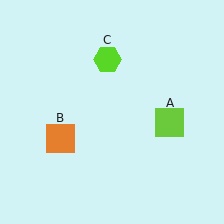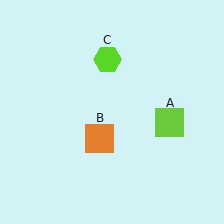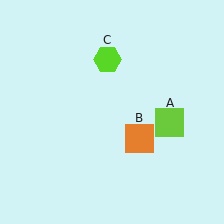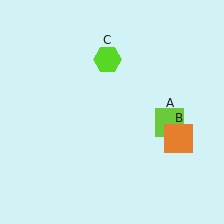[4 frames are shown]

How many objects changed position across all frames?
1 object changed position: orange square (object B).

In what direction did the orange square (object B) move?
The orange square (object B) moved right.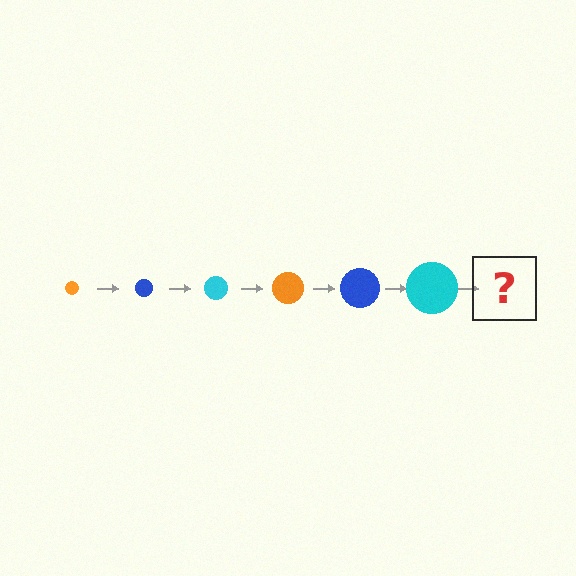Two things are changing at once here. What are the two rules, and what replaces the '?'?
The two rules are that the circle grows larger each step and the color cycles through orange, blue, and cyan. The '?' should be an orange circle, larger than the previous one.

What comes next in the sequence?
The next element should be an orange circle, larger than the previous one.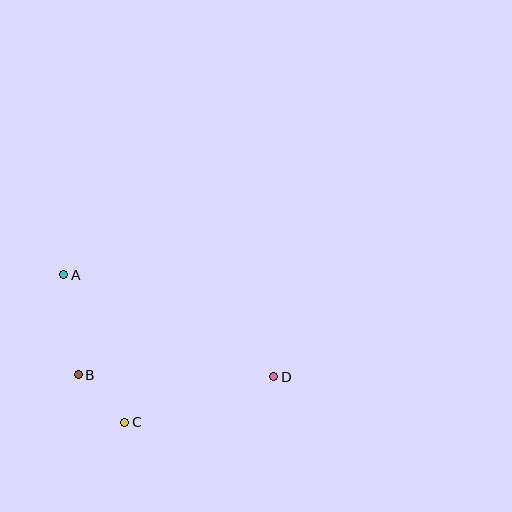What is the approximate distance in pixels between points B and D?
The distance between B and D is approximately 195 pixels.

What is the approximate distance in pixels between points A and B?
The distance between A and B is approximately 101 pixels.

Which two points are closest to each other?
Points B and C are closest to each other.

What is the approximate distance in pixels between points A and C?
The distance between A and C is approximately 160 pixels.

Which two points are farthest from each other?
Points A and D are farthest from each other.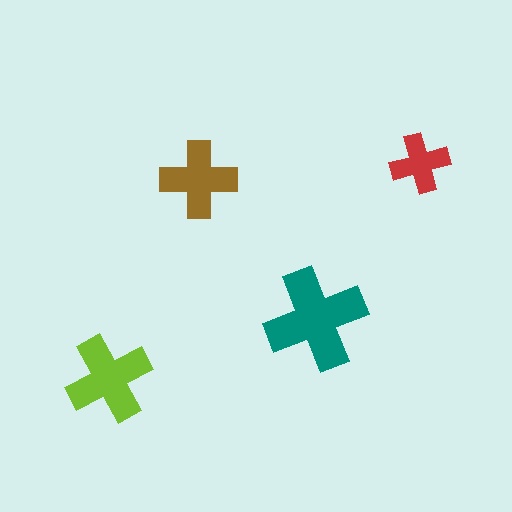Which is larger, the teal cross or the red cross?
The teal one.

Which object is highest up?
The red cross is topmost.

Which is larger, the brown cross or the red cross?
The brown one.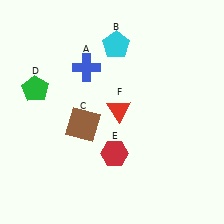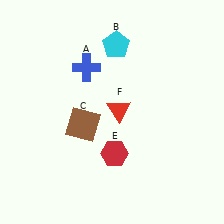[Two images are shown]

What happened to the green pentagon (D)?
The green pentagon (D) was removed in Image 2. It was in the top-left area of Image 1.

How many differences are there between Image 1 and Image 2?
There is 1 difference between the two images.